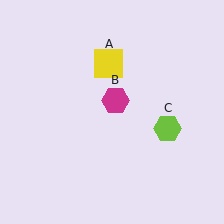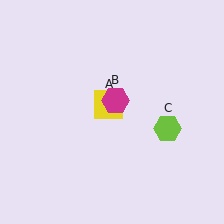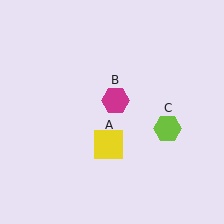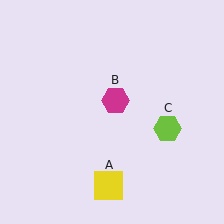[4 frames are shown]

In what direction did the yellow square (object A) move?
The yellow square (object A) moved down.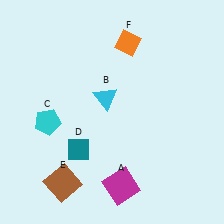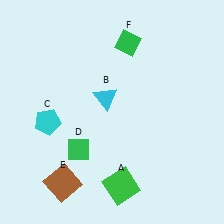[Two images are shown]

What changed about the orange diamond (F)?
In Image 1, F is orange. In Image 2, it changed to green.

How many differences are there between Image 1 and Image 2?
There are 3 differences between the two images.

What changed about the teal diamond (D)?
In Image 1, D is teal. In Image 2, it changed to green.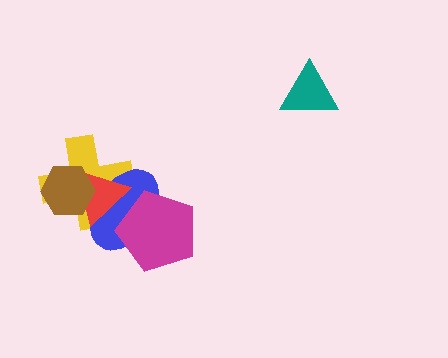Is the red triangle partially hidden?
Yes, it is partially covered by another shape.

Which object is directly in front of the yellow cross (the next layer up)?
The blue ellipse is directly in front of the yellow cross.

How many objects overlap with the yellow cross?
3 objects overlap with the yellow cross.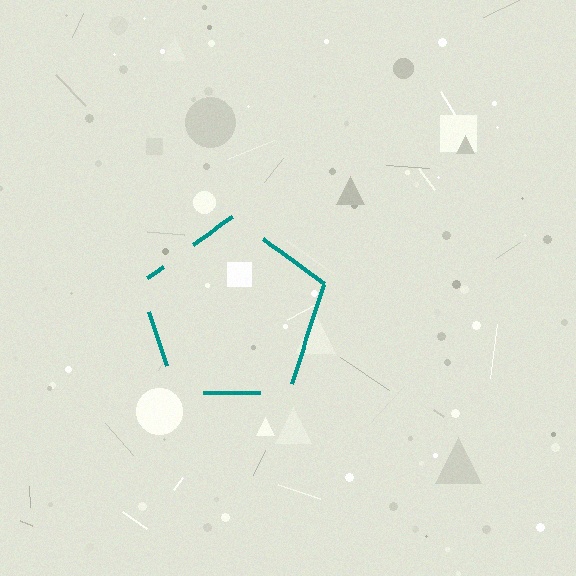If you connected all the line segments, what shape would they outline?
They would outline a pentagon.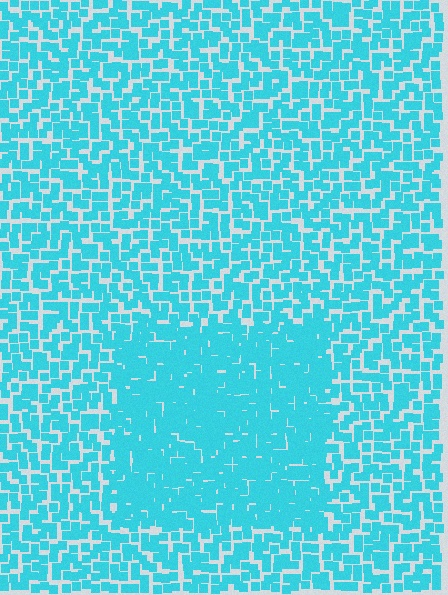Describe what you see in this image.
The image contains small cyan elements arranged at two different densities. A rectangle-shaped region is visible where the elements are more densely packed than the surrounding area.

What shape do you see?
I see a rectangle.